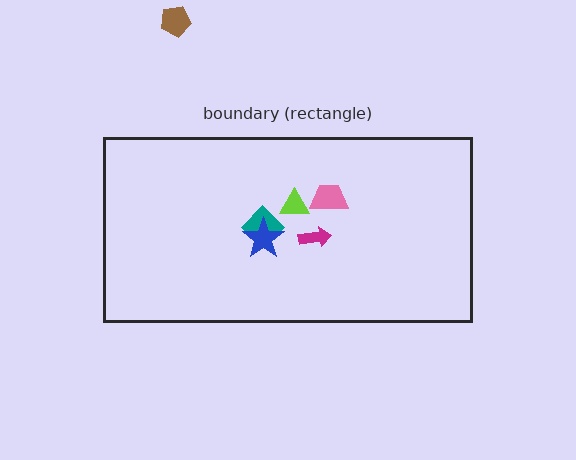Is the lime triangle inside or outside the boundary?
Inside.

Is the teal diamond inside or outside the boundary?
Inside.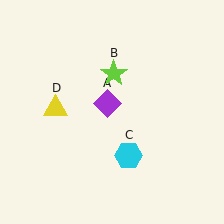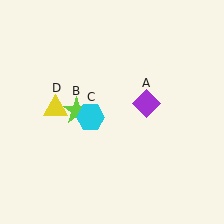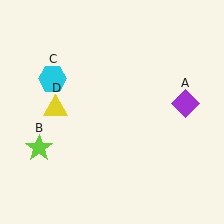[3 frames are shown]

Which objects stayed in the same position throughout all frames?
Yellow triangle (object D) remained stationary.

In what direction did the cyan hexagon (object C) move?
The cyan hexagon (object C) moved up and to the left.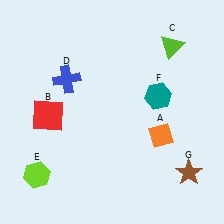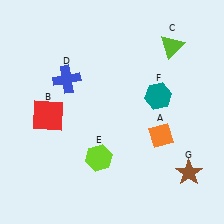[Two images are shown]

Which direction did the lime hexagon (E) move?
The lime hexagon (E) moved right.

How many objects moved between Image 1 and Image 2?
1 object moved between the two images.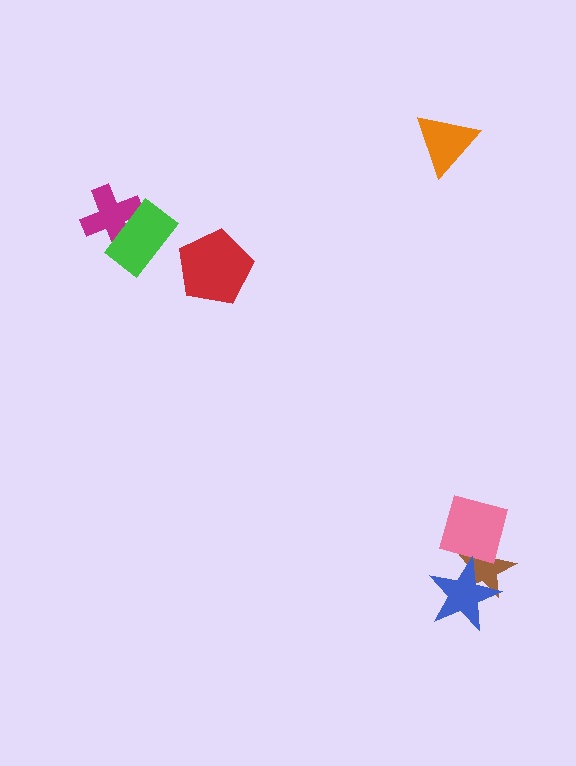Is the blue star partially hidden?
No, no other shape covers it.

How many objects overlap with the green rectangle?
1 object overlaps with the green rectangle.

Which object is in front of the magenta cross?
The green rectangle is in front of the magenta cross.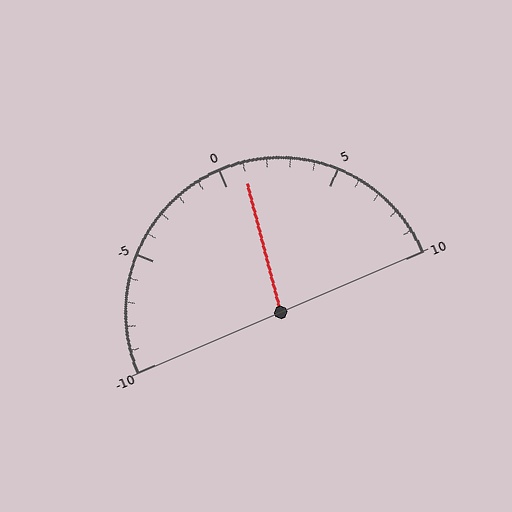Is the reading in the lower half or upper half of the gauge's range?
The reading is in the upper half of the range (-10 to 10).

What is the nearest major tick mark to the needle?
The nearest major tick mark is 0.